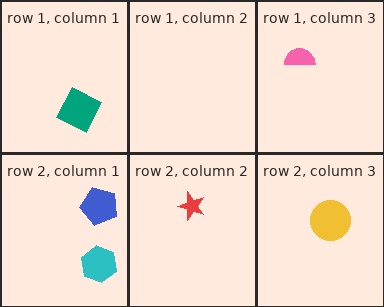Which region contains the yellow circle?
The row 2, column 3 region.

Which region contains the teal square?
The row 1, column 1 region.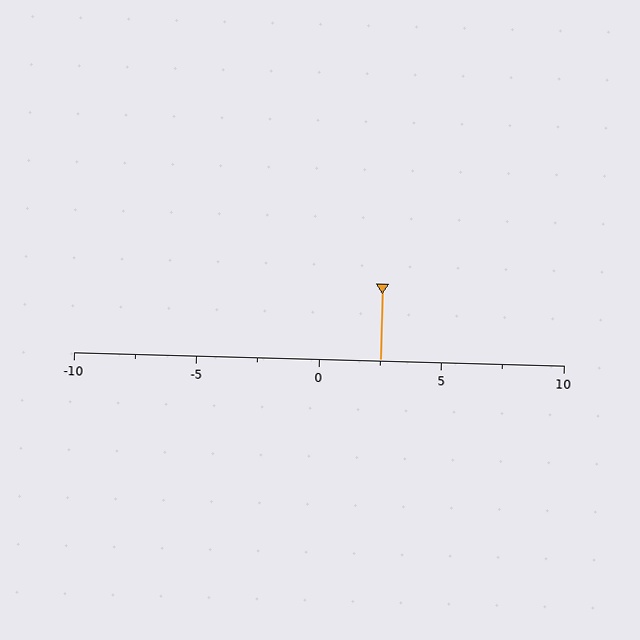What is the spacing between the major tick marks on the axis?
The major ticks are spaced 5 apart.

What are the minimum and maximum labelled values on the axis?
The axis runs from -10 to 10.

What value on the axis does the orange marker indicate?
The marker indicates approximately 2.5.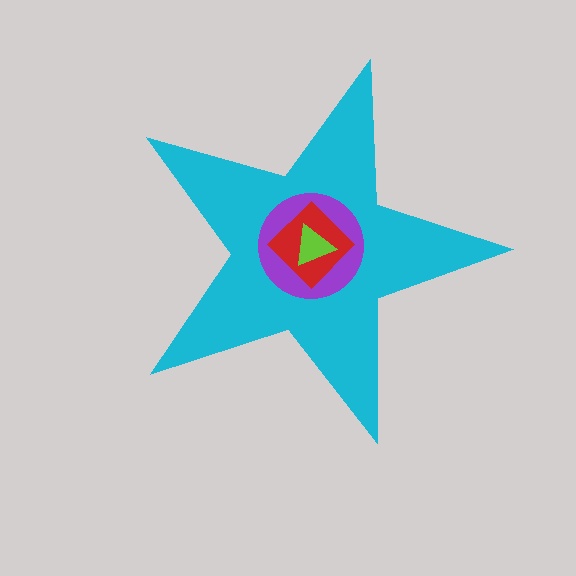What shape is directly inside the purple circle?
The red diamond.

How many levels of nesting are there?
4.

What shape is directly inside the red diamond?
The lime triangle.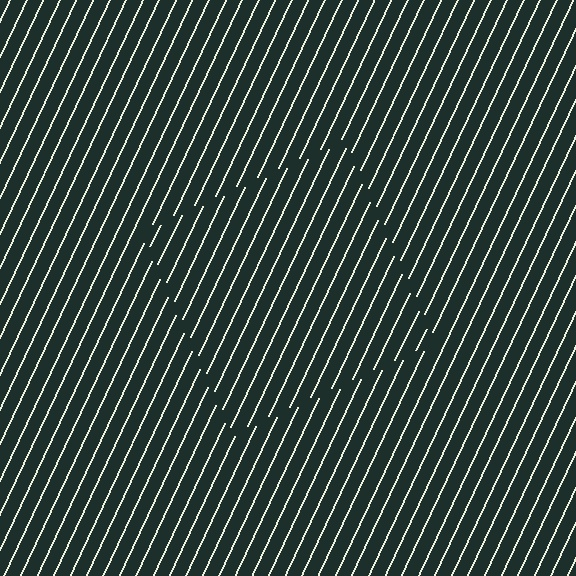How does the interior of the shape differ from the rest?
The interior of the shape contains the same grating, shifted by half a period — the contour is defined by the phase discontinuity where line-ends from the inner and outer gratings abut.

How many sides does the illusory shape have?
4 sides — the line-ends trace a square.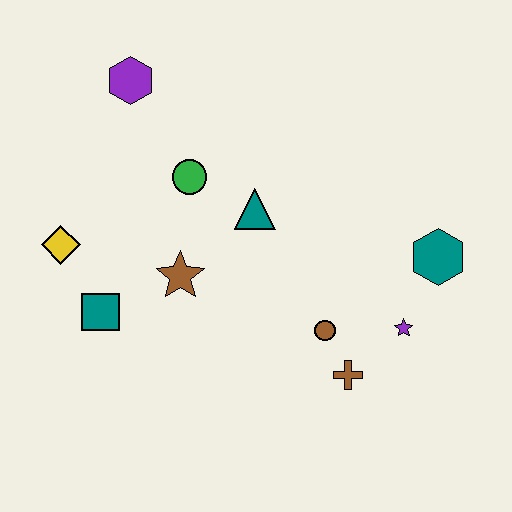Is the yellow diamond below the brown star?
No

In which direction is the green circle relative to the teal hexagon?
The green circle is to the left of the teal hexagon.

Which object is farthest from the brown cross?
The purple hexagon is farthest from the brown cross.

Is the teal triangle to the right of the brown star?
Yes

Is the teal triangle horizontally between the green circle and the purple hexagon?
No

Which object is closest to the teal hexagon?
The purple star is closest to the teal hexagon.